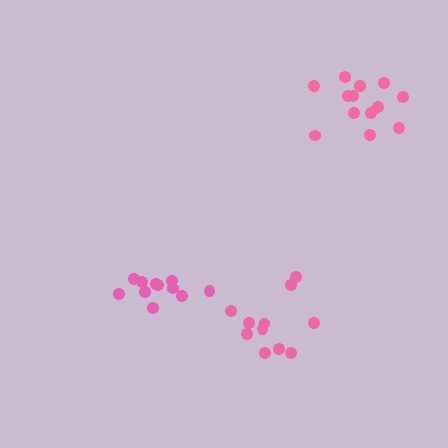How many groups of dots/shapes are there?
There are 3 groups.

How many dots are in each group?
Group 1: 13 dots, Group 2: 11 dots, Group 3: 11 dots (35 total).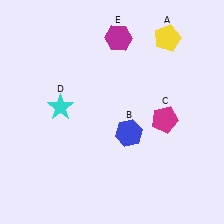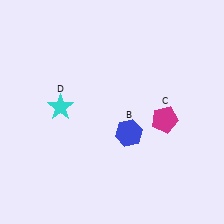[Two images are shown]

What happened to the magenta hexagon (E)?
The magenta hexagon (E) was removed in Image 2. It was in the top-right area of Image 1.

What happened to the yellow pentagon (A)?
The yellow pentagon (A) was removed in Image 2. It was in the top-right area of Image 1.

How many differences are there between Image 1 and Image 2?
There are 2 differences between the two images.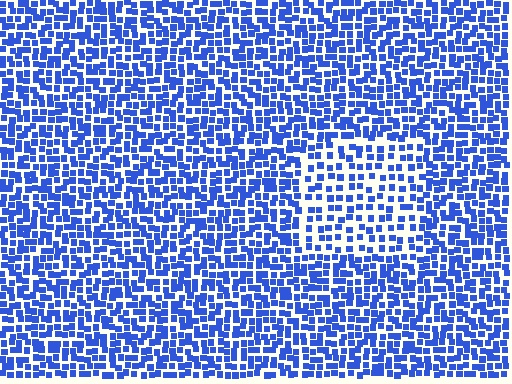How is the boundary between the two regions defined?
The boundary is defined by a change in element density (approximately 1.7x ratio). All elements are the same color, size, and shape.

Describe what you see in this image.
The image contains small blue elements arranged at two different densities. A rectangle-shaped region is visible where the elements are less densely packed than the surrounding area.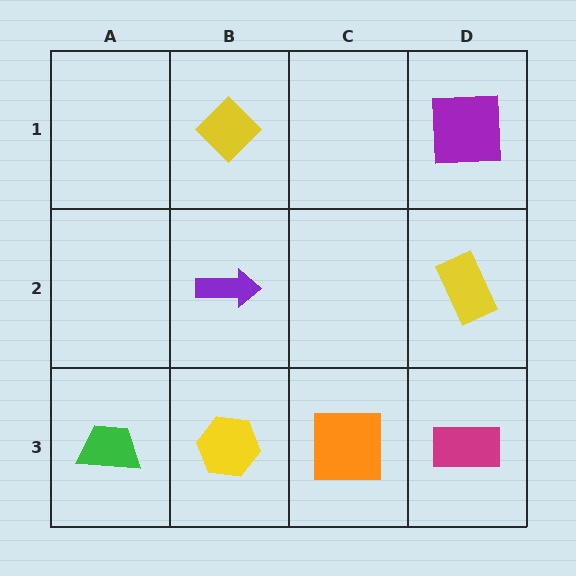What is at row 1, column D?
A purple square.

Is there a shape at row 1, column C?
No, that cell is empty.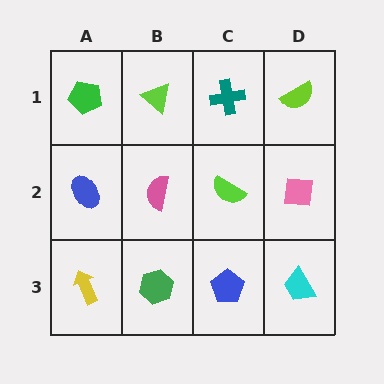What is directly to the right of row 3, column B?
A blue pentagon.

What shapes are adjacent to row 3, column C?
A lime semicircle (row 2, column C), a green hexagon (row 3, column B), a cyan trapezoid (row 3, column D).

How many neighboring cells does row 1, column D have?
2.